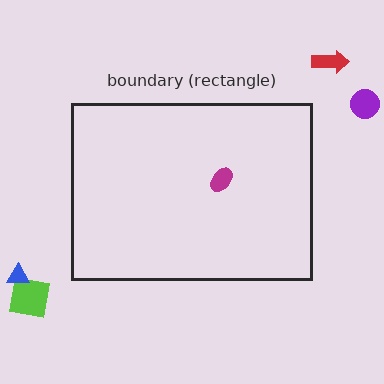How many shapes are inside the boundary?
1 inside, 4 outside.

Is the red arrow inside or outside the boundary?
Outside.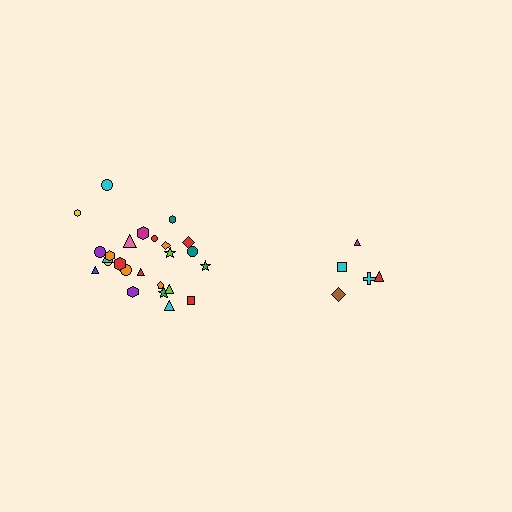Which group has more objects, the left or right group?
The left group.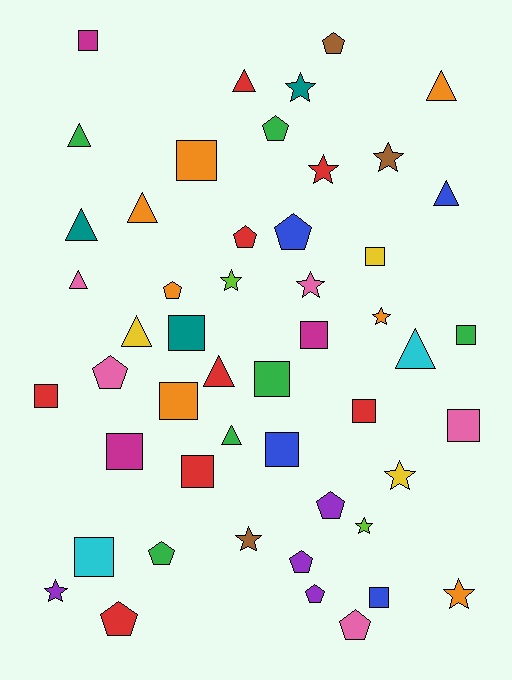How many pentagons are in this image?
There are 12 pentagons.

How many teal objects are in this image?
There are 3 teal objects.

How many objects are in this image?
There are 50 objects.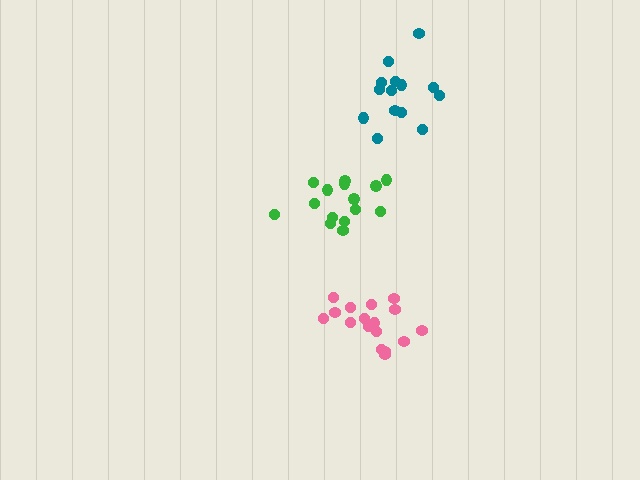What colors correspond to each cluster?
The clusters are colored: green, teal, pink.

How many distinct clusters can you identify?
There are 3 distinct clusters.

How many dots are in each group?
Group 1: 15 dots, Group 2: 14 dots, Group 3: 17 dots (46 total).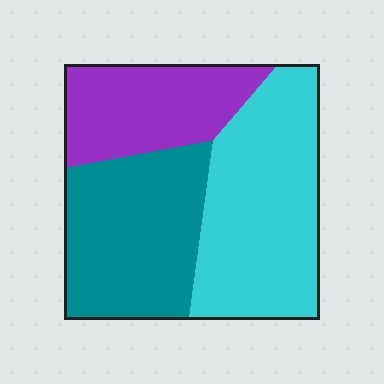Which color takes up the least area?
Purple, at roughly 25%.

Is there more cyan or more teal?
Cyan.